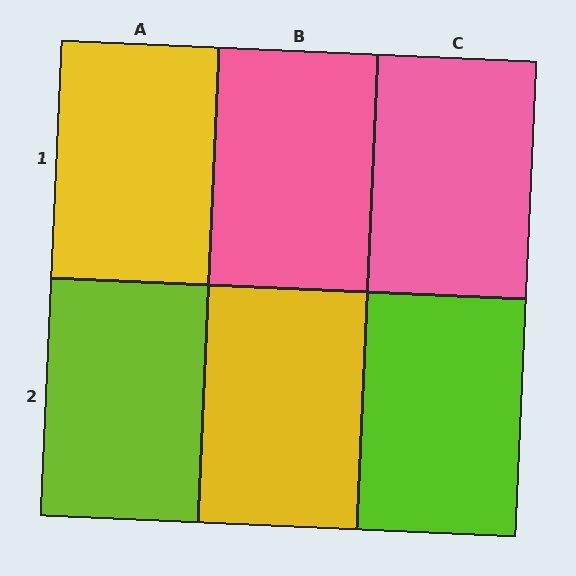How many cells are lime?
2 cells are lime.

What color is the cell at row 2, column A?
Lime.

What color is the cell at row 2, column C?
Lime.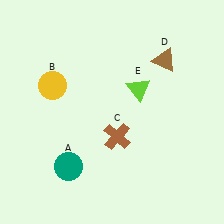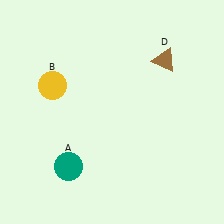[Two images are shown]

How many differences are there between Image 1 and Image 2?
There are 2 differences between the two images.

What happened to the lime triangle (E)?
The lime triangle (E) was removed in Image 2. It was in the top-right area of Image 1.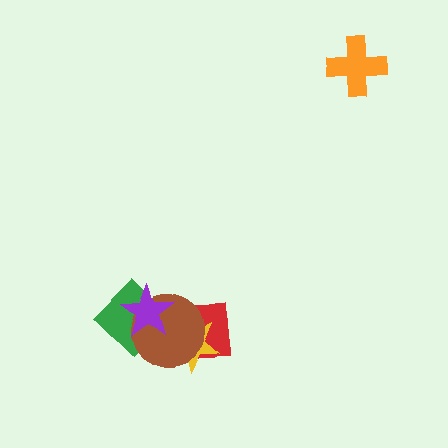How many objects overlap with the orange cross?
0 objects overlap with the orange cross.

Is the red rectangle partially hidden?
Yes, it is partially covered by another shape.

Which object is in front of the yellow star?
The brown circle is in front of the yellow star.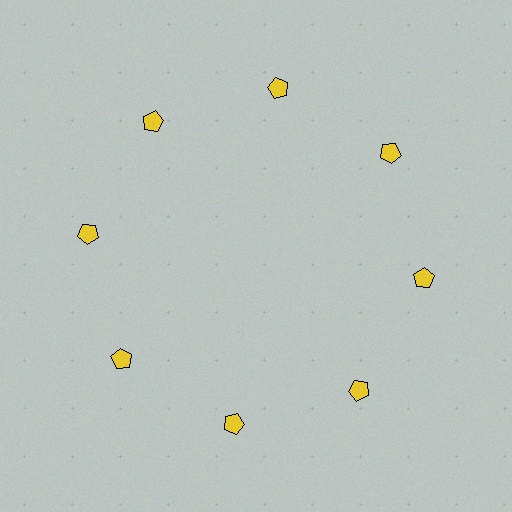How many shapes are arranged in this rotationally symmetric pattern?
There are 8 shapes, arranged in 8 groups of 1.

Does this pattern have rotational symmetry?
Yes, this pattern has 8-fold rotational symmetry. It looks the same after rotating 45 degrees around the center.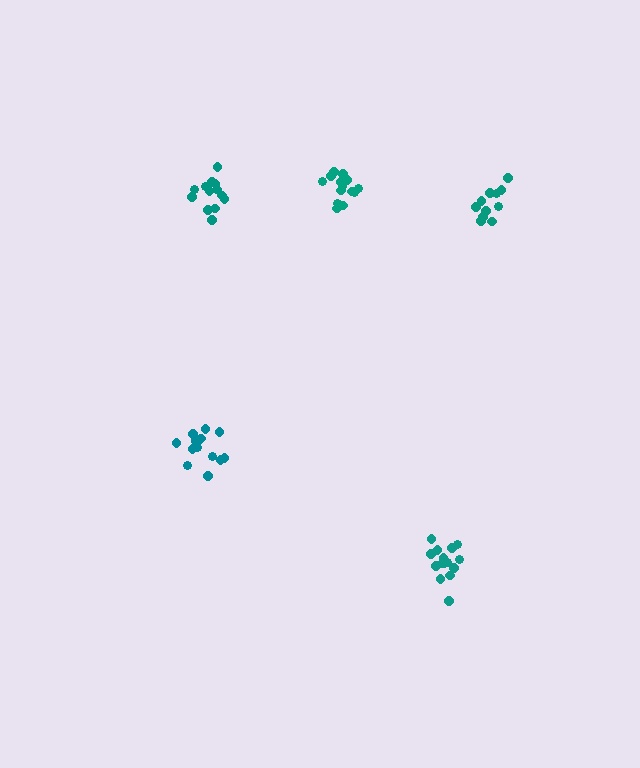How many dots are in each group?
Group 1: 13 dots, Group 2: 14 dots, Group 3: 14 dots, Group 4: 15 dots, Group 5: 11 dots (67 total).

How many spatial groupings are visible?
There are 5 spatial groupings.